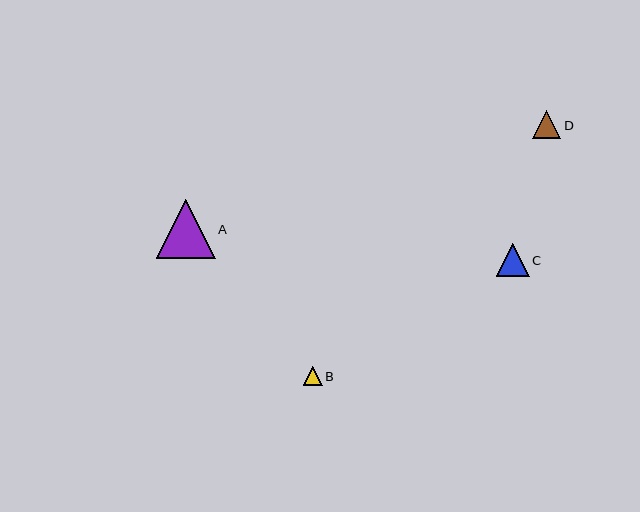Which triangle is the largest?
Triangle A is the largest with a size of approximately 59 pixels.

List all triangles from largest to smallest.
From largest to smallest: A, C, D, B.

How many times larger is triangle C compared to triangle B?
Triangle C is approximately 1.7 times the size of triangle B.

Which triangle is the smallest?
Triangle B is the smallest with a size of approximately 19 pixels.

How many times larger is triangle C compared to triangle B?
Triangle C is approximately 1.7 times the size of triangle B.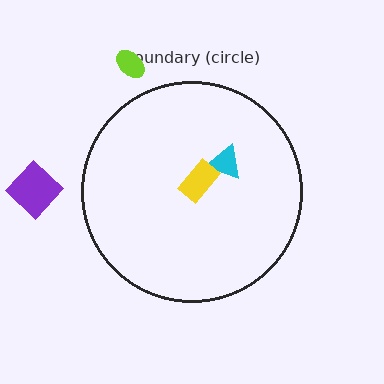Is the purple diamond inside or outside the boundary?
Outside.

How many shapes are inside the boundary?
2 inside, 2 outside.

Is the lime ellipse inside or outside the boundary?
Outside.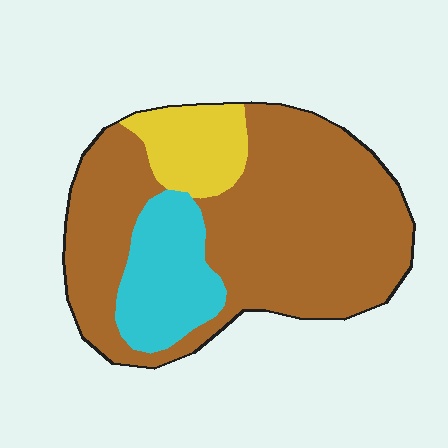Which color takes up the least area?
Yellow, at roughly 10%.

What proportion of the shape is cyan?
Cyan covers around 20% of the shape.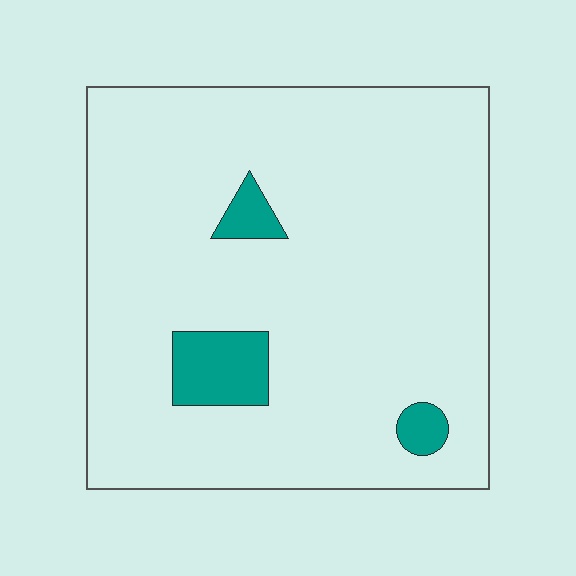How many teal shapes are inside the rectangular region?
3.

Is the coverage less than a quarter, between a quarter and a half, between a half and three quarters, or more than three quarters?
Less than a quarter.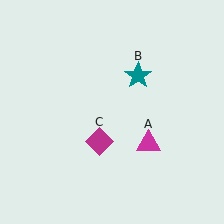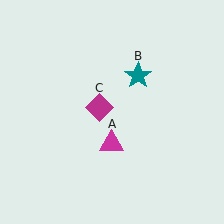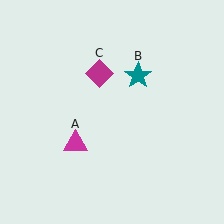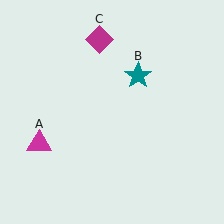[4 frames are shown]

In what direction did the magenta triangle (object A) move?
The magenta triangle (object A) moved left.